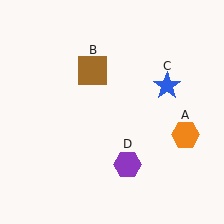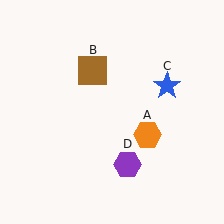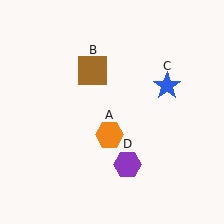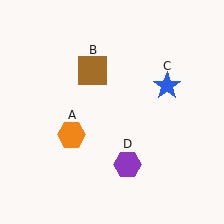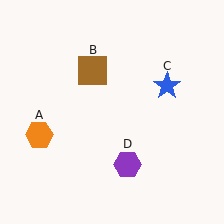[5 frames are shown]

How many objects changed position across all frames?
1 object changed position: orange hexagon (object A).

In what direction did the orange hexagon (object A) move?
The orange hexagon (object A) moved left.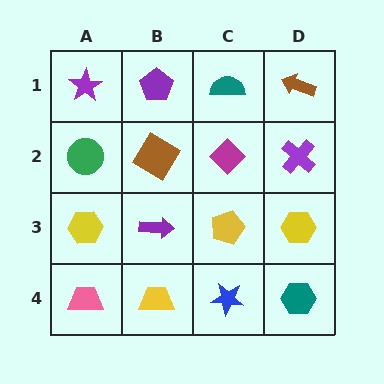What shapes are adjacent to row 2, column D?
A brown arrow (row 1, column D), a yellow hexagon (row 3, column D), a magenta diamond (row 2, column C).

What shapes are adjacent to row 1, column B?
A brown diamond (row 2, column B), a purple star (row 1, column A), a teal semicircle (row 1, column C).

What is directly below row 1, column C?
A magenta diamond.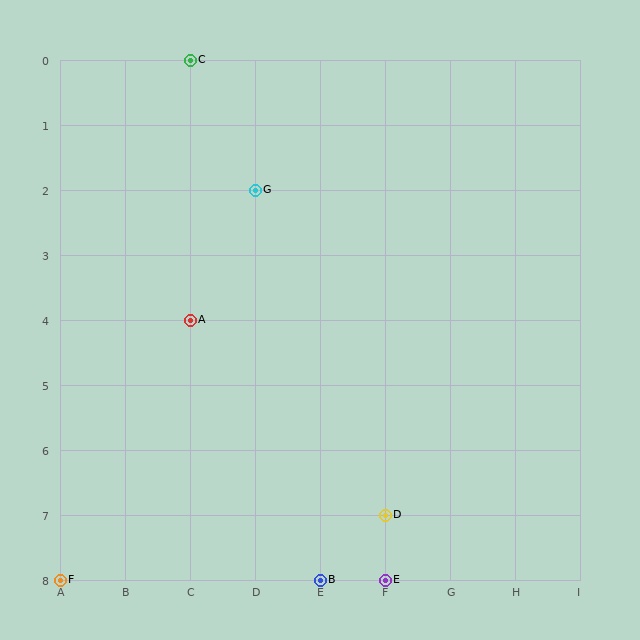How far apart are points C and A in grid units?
Points C and A are 4 rows apart.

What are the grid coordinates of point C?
Point C is at grid coordinates (C, 0).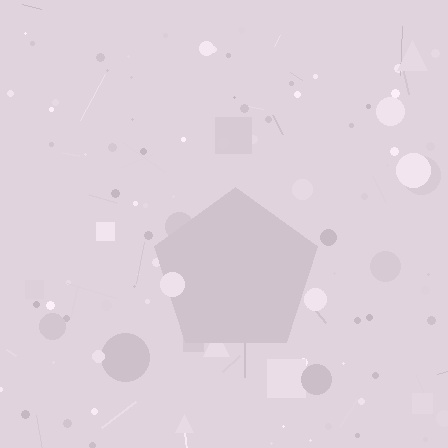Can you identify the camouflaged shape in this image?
The camouflaged shape is a pentagon.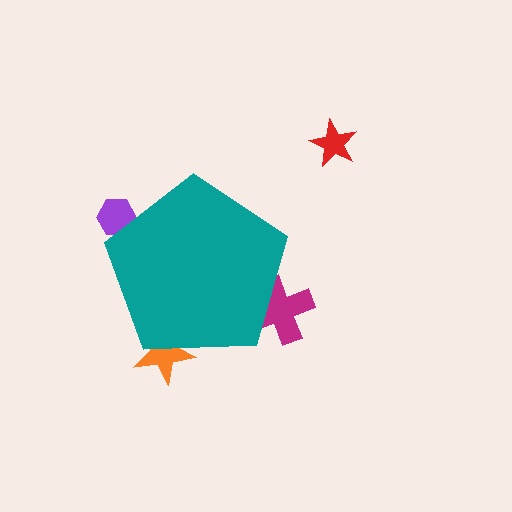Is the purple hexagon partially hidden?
Yes, the purple hexagon is partially hidden behind the teal pentagon.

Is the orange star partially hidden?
Yes, the orange star is partially hidden behind the teal pentagon.